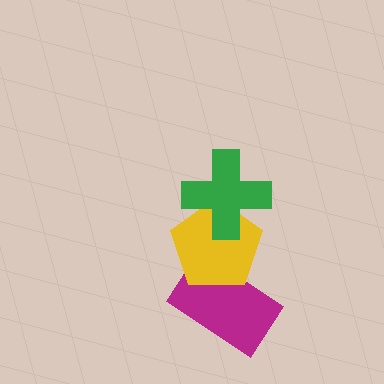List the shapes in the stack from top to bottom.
From top to bottom: the green cross, the yellow pentagon, the magenta rectangle.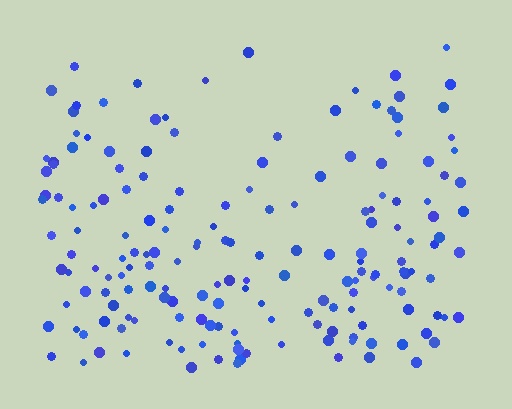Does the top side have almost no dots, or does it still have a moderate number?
Still a moderate number, just noticeably fewer than the bottom.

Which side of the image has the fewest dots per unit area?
The top.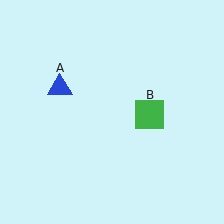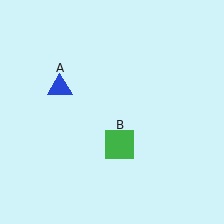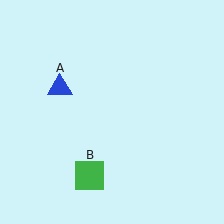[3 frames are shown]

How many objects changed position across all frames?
1 object changed position: green square (object B).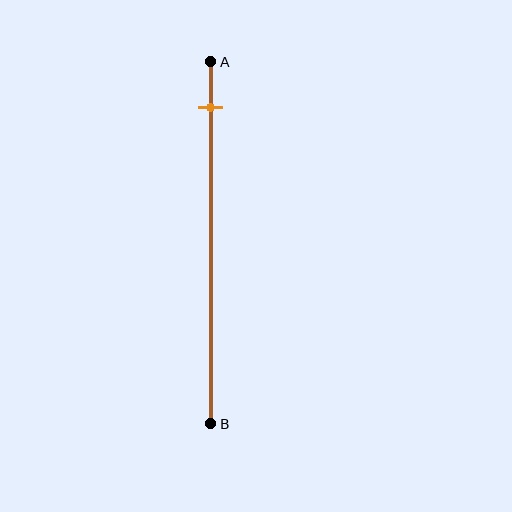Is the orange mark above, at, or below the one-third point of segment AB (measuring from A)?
The orange mark is above the one-third point of segment AB.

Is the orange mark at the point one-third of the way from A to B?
No, the mark is at about 15% from A, not at the 33% one-third point.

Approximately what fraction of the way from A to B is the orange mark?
The orange mark is approximately 15% of the way from A to B.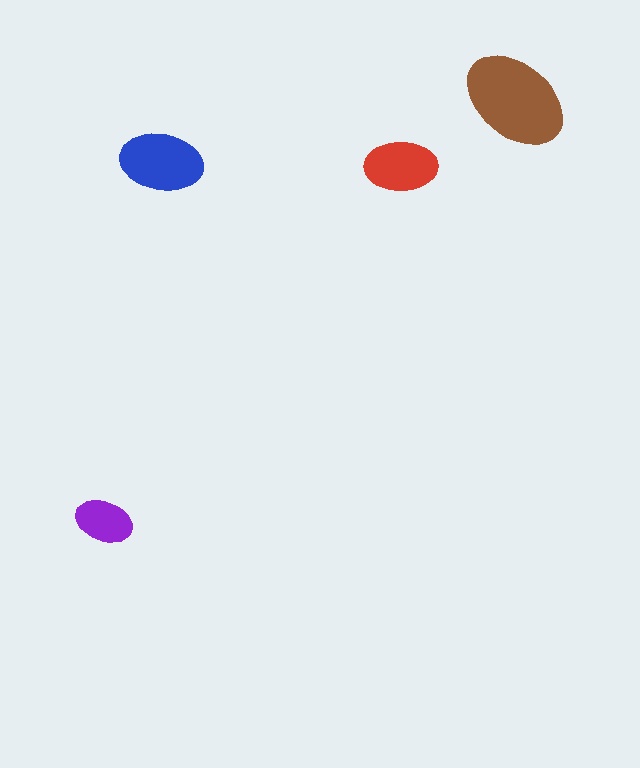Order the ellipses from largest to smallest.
the brown one, the blue one, the red one, the purple one.